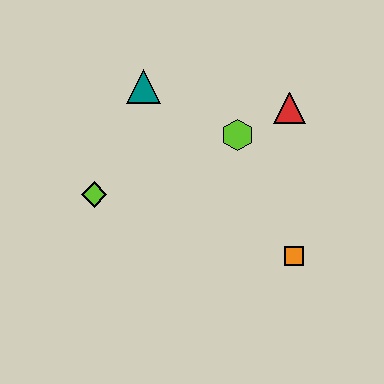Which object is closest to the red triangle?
The lime hexagon is closest to the red triangle.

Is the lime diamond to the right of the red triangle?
No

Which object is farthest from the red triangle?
The lime diamond is farthest from the red triangle.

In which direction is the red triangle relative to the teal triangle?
The red triangle is to the right of the teal triangle.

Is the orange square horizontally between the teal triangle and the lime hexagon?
No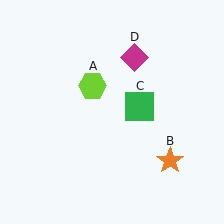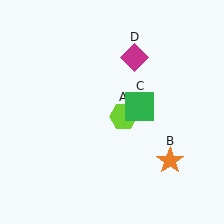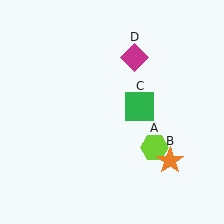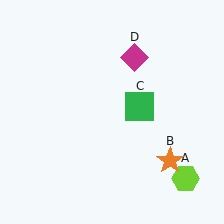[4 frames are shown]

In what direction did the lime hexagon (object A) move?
The lime hexagon (object A) moved down and to the right.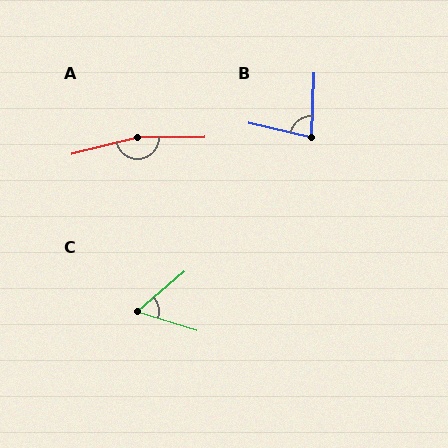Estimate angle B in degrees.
Approximately 79 degrees.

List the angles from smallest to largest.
C (58°), B (79°), A (166°).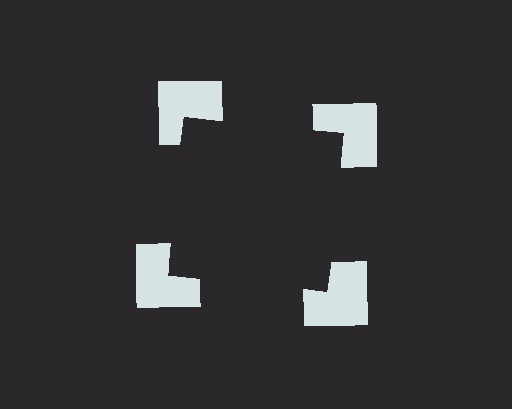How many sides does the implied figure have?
4 sides.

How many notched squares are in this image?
There are 4 — one at each vertex of the illusory square.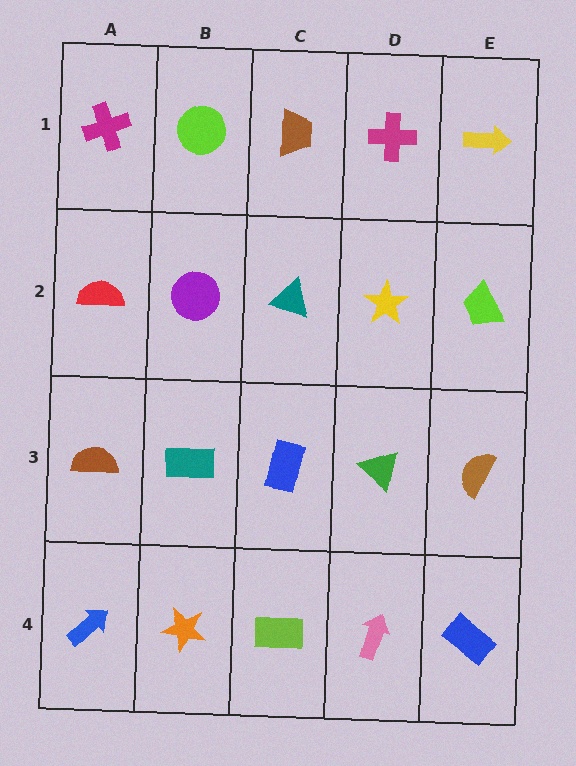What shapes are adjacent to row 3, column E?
A lime trapezoid (row 2, column E), a blue rectangle (row 4, column E), a green triangle (row 3, column D).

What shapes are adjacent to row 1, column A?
A red semicircle (row 2, column A), a lime circle (row 1, column B).